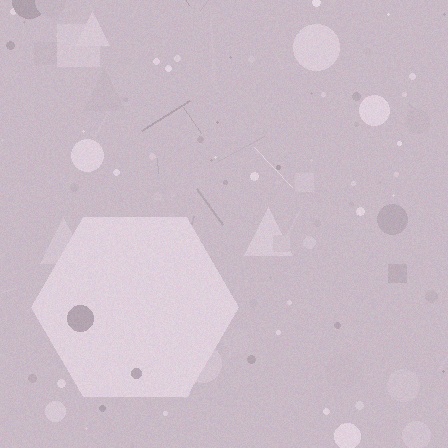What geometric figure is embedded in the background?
A hexagon is embedded in the background.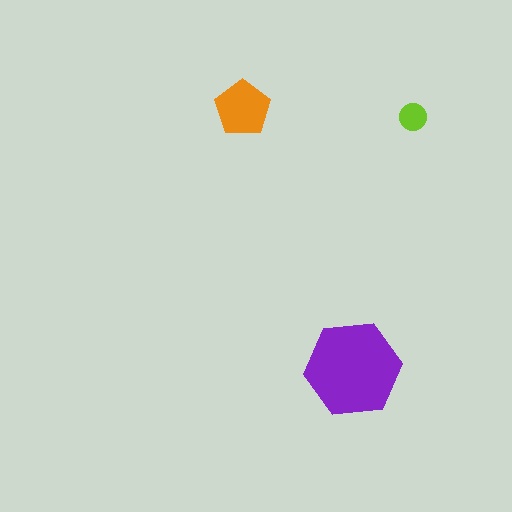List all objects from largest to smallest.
The purple hexagon, the orange pentagon, the lime circle.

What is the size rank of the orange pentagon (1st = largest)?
2nd.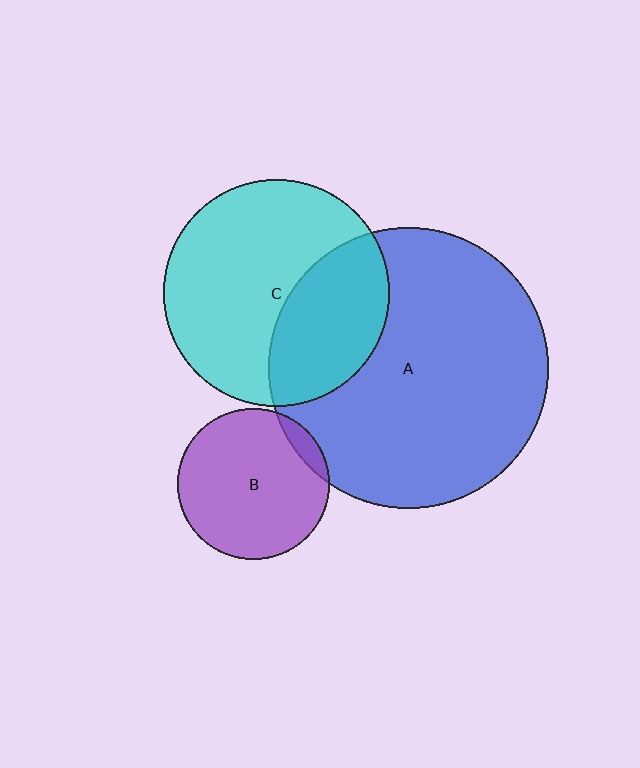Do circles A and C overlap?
Yes.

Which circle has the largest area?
Circle A (blue).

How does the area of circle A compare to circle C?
Approximately 1.5 times.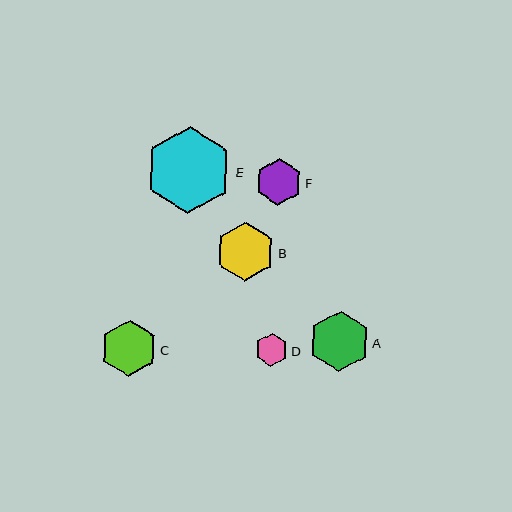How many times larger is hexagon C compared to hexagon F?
Hexagon C is approximately 1.2 times the size of hexagon F.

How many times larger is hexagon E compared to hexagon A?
Hexagon E is approximately 1.4 times the size of hexagon A.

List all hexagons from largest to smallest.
From largest to smallest: E, A, B, C, F, D.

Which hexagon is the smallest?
Hexagon D is the smallest with a size of approximately 33 pixels.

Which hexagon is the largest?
Hexagon E is the largest with a size of approximately 87 pixels.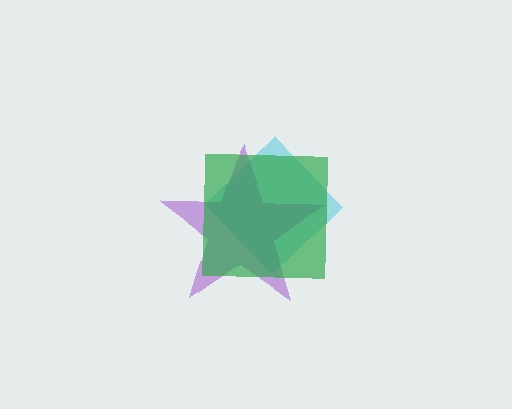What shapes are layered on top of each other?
The layered shapes are: a cyan diamond, a purple star, a green square.